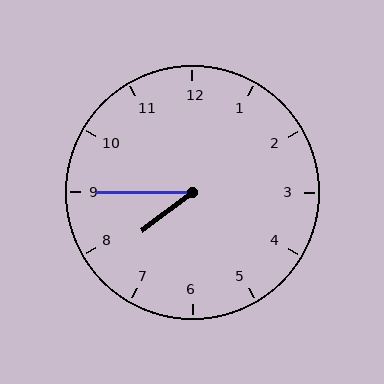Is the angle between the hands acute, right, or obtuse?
It is acute.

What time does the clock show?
7:45.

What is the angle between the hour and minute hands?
Approximately 38 degrees.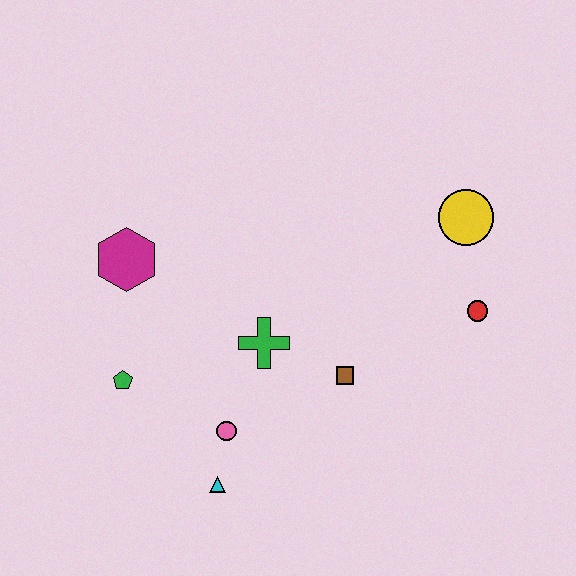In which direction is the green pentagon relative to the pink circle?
The green pentagon is to the left of the pink circle.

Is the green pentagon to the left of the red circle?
Yes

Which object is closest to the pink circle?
The cyan triangle is closest to the pink circle.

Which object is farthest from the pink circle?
The yellow circle is farthest from the pink circle.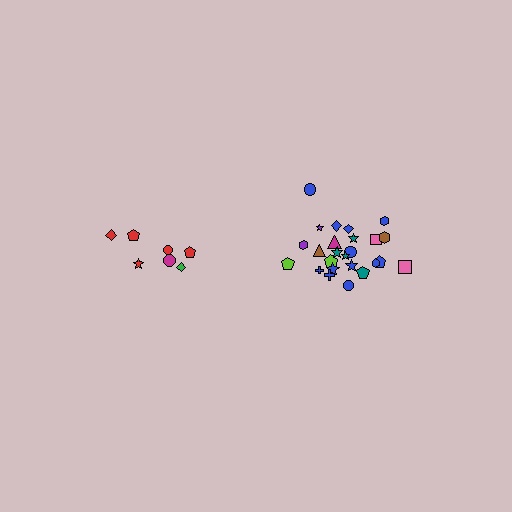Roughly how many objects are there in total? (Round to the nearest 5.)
Roughly 30 objects in total.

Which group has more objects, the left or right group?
The right group.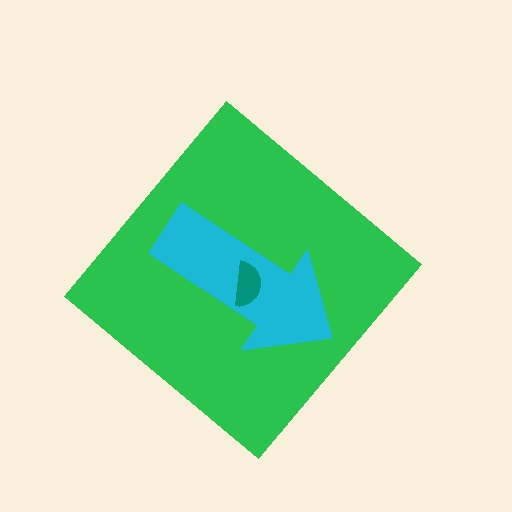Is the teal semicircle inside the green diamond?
Yes.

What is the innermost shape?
The teal semicircle.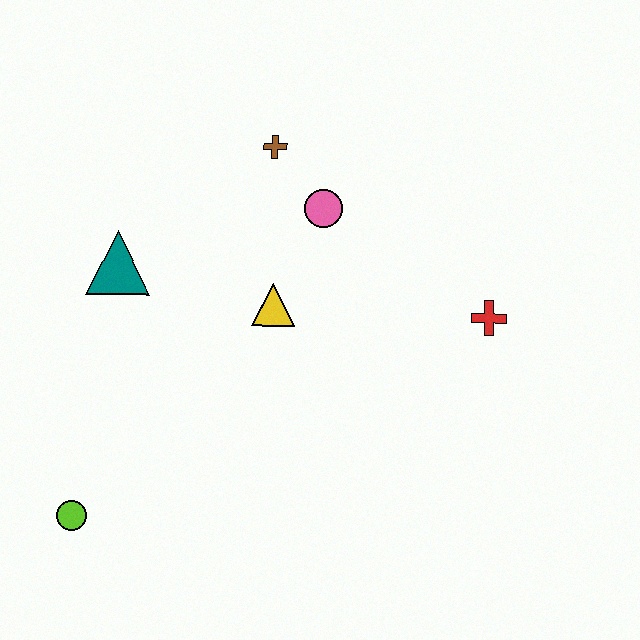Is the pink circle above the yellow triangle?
Yes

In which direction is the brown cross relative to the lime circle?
The brown cross is above the lime circle.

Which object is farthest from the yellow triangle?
The lime circle is farthest from the yellow triangle.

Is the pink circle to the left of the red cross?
Yes